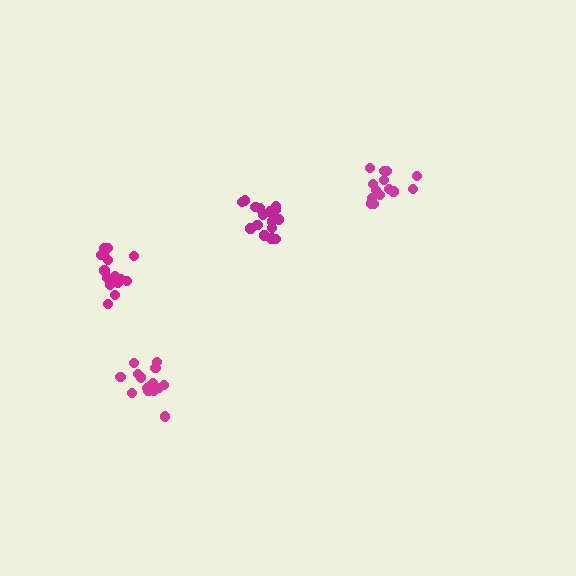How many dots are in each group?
Group 1: 14 dots, Group 2: 16 dots, Group 3: 16 dots, Group 4: 18 dots (64 total).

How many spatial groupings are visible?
There are 4 spatial groupings.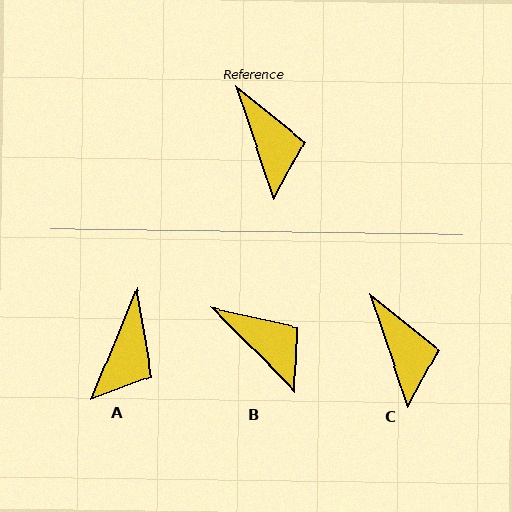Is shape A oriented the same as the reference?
No, it is off by about 41 degrees.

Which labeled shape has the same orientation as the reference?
C.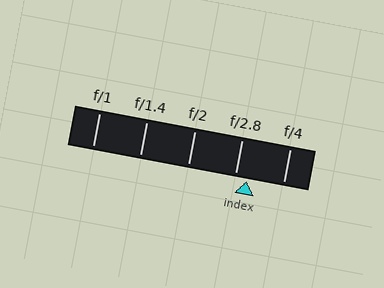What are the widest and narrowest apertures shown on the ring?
The widest aperture shown is f/1 and the narrowest is f/4.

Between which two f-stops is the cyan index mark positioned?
The index mark is between f/2.8 and f/4.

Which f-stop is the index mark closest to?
The index mark is closest to f/2.8.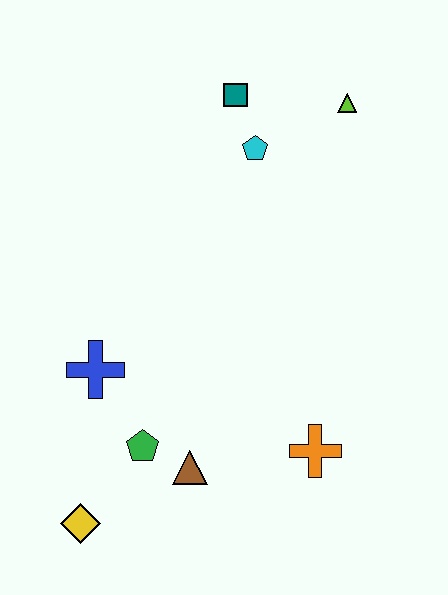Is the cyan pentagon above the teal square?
No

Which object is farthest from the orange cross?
The teal square is farthest from the orange cross.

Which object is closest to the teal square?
The cyan pentagon is closest to the teal square.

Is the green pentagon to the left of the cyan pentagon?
Yes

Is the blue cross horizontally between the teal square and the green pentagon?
No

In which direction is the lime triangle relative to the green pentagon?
The lime triangle is above the green pentagon.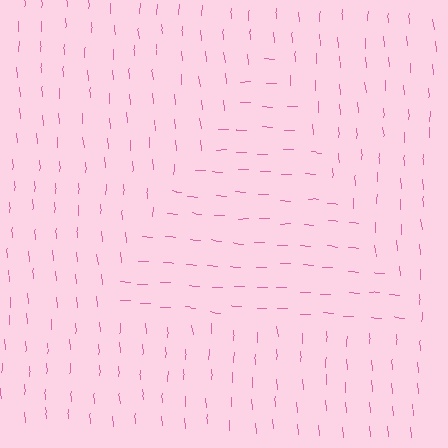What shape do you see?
I see a triangle.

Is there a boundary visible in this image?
Yes, there is a texture boundary formed by a change in line orientation.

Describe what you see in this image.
The image is filled with small pink line segments. A triangle region in the image has lines oriented differently from the surrounding lines, creating a visible texture boundary.